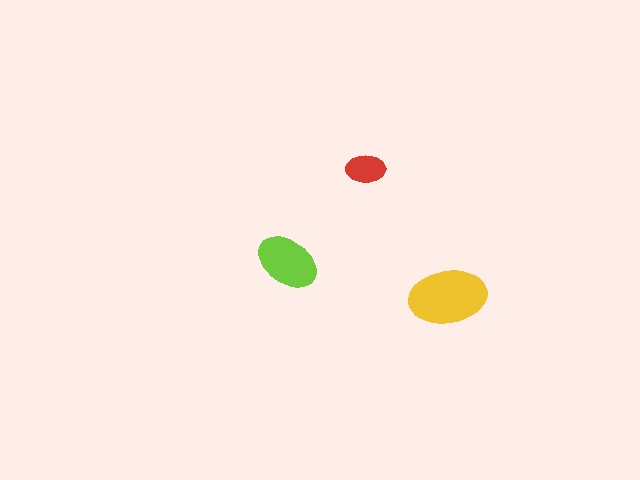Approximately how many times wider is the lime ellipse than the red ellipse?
About 1.5 times wider.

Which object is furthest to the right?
The yellow ellipse is rightmost.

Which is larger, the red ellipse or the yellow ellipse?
The yellow one.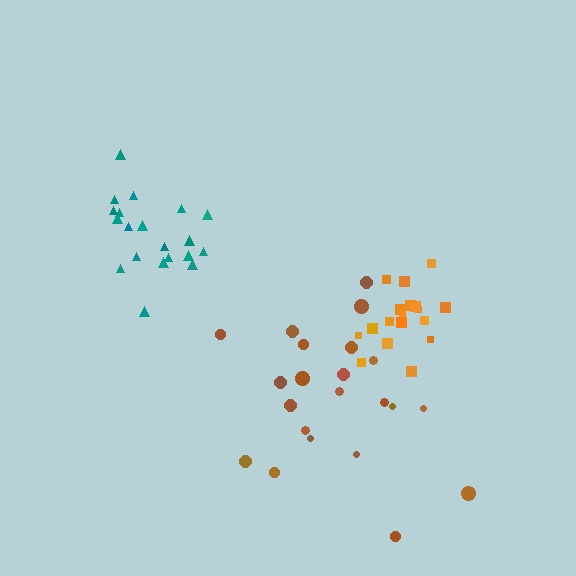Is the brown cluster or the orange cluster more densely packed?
Orange.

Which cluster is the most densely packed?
Orange.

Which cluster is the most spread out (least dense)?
Brown.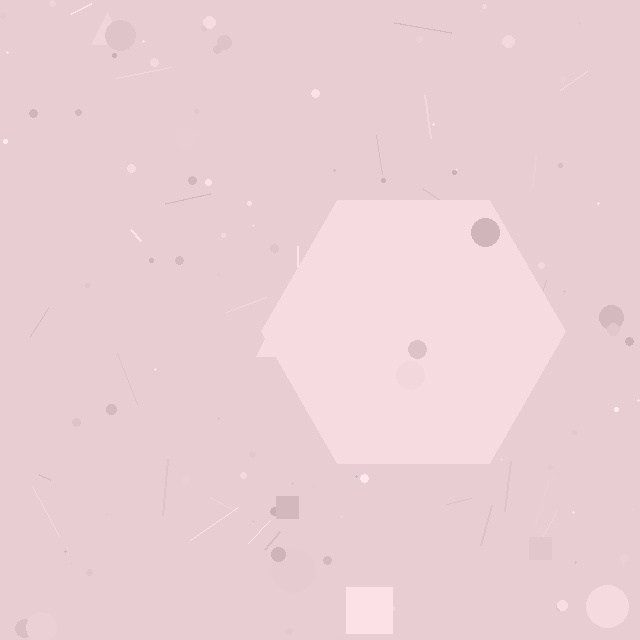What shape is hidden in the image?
A hexagon is hidden in the image.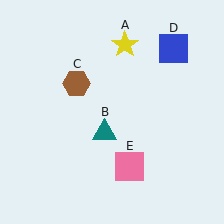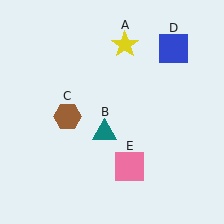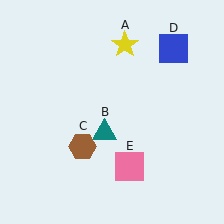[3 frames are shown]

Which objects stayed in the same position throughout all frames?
Yellow star (object A) and teal triangle (object B) and blue square (object D) and pink square (object E) remained stationary.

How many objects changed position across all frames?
1 object changed position: brown hexagon (object C).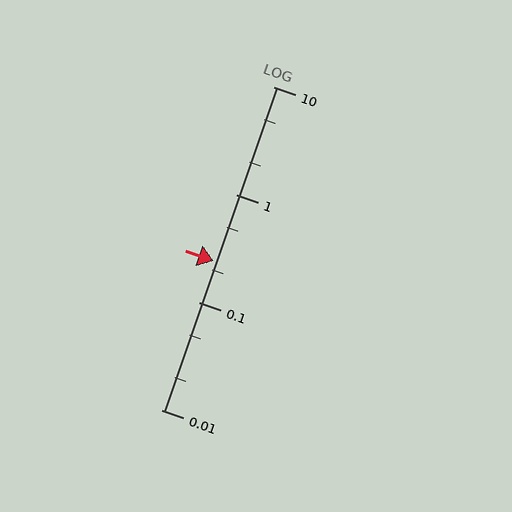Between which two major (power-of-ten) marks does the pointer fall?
The pointer is between 0.1 and 1.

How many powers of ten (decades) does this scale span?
The scale spans 3 decades, from 0.01 to 10.